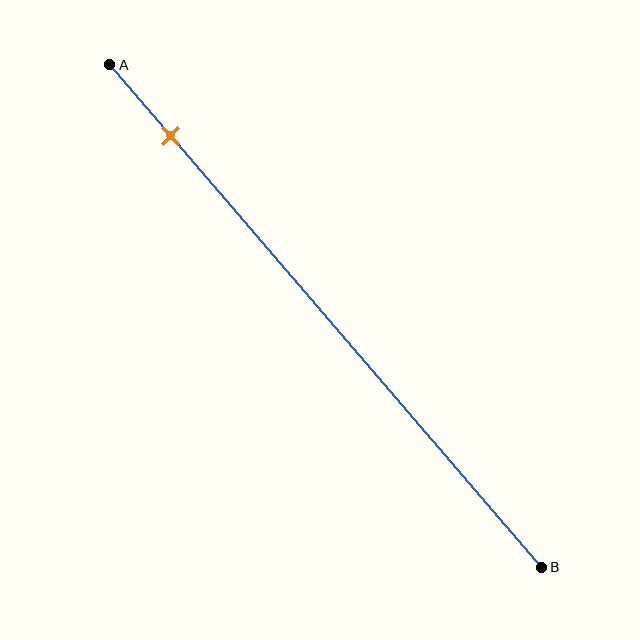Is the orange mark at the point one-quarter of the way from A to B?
No, the mark is at about 15% from A, not at the 25% one-quarter point.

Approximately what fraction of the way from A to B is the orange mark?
The orange mark is approximately 15% of the way from A to B.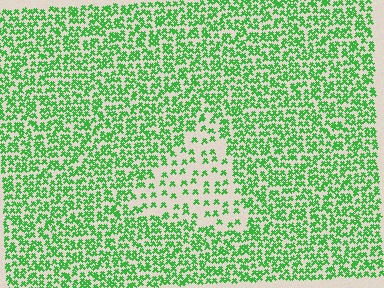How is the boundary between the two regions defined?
The boundary is defined by a change in element density (approximately 2.5x ratio). All elements are the same color, size, and shape.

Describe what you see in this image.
The image contains small green elements arranged at two different densities. A triangle-shaped region is visible where the elements are less densely packed than the surrounding area.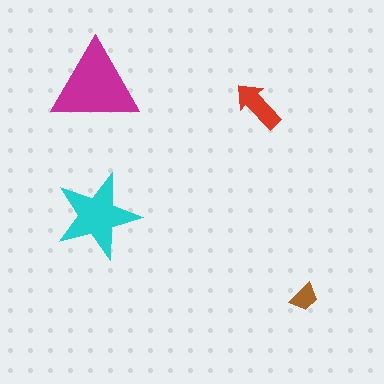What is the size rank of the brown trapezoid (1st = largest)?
4th.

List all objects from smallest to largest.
The brown trapezoid, the red arrow, the cyan star, the magenta triangle.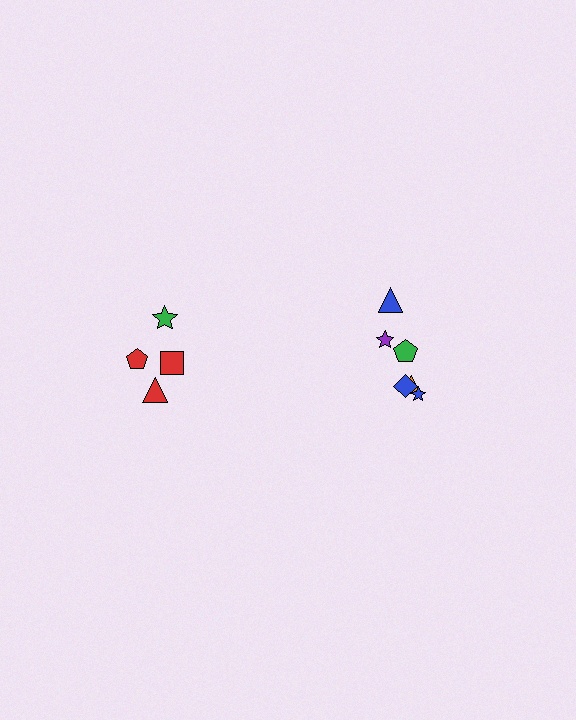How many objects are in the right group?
There are 6 objects.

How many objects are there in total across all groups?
There are 10 objects.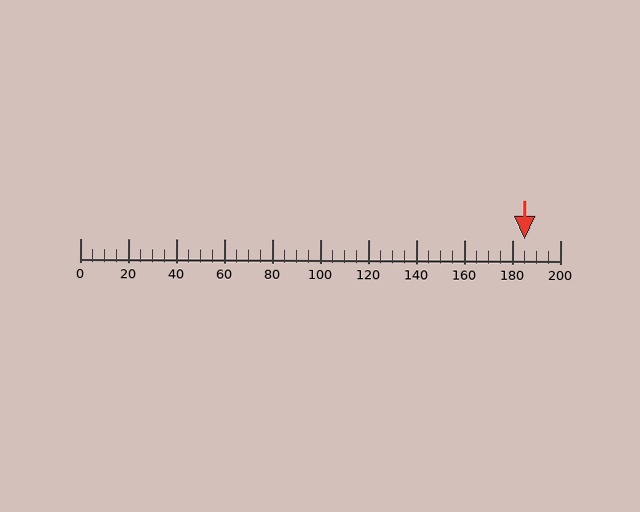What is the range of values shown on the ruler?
The ruler shows values from 0 to 200.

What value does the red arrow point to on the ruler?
The red arrow points to approximately 185.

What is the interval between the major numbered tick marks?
The major tick marks are spaced 20 units apart.